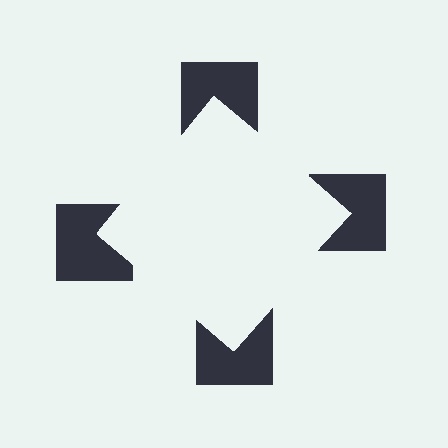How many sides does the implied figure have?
4 sides.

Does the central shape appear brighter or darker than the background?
It typically appears slightly brighter than the background, even though no actual brightness change is drawn.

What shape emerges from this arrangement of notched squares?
An illusory square — its edges are inferred from the aligned wedge cuts in the notched squares, not physically drawn.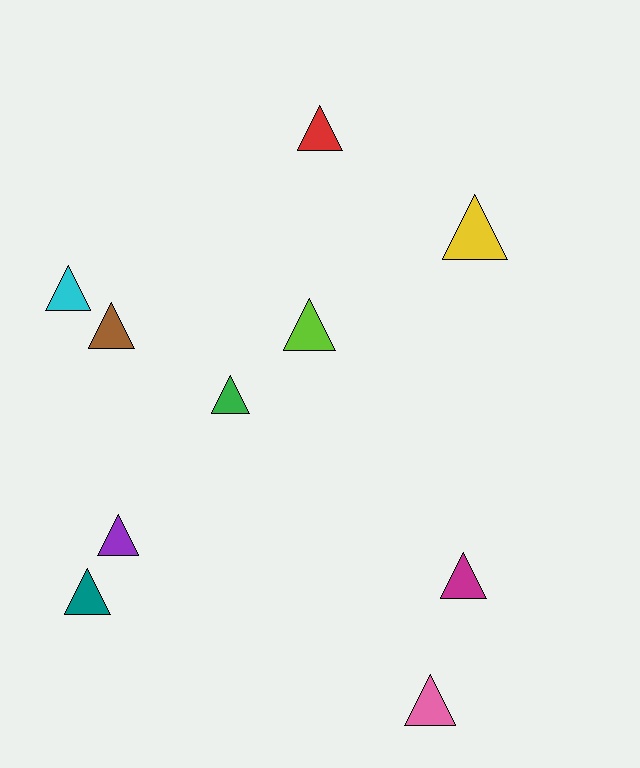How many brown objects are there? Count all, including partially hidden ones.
There is 1 brown object.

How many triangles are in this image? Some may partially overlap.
There are 10 triangles.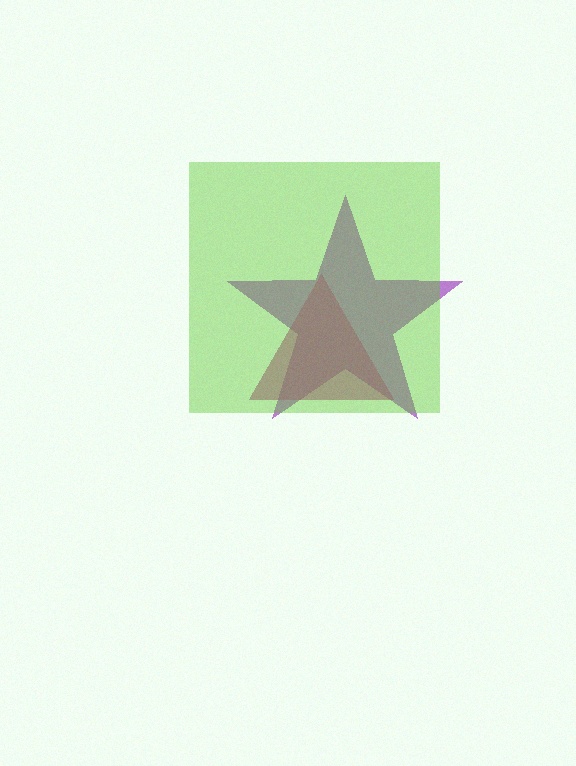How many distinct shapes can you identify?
There are 3 distinct shapes: a purple star, a magenta triangle, a lime square.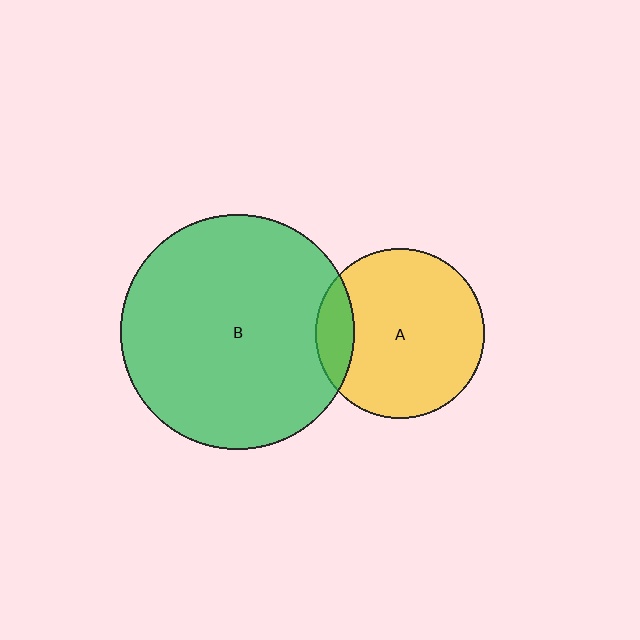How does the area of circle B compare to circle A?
Approximately 1.9 times.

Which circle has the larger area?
Circle B (green).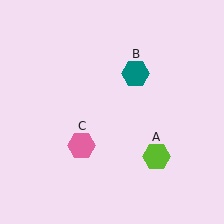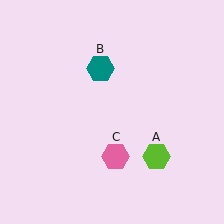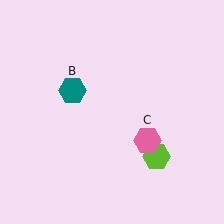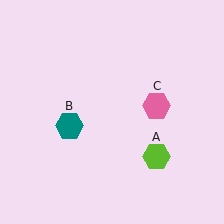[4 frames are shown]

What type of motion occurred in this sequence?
The teal hexagon (object B), pink hexagon (object C) rotated counterclockwise around the center of the scene.